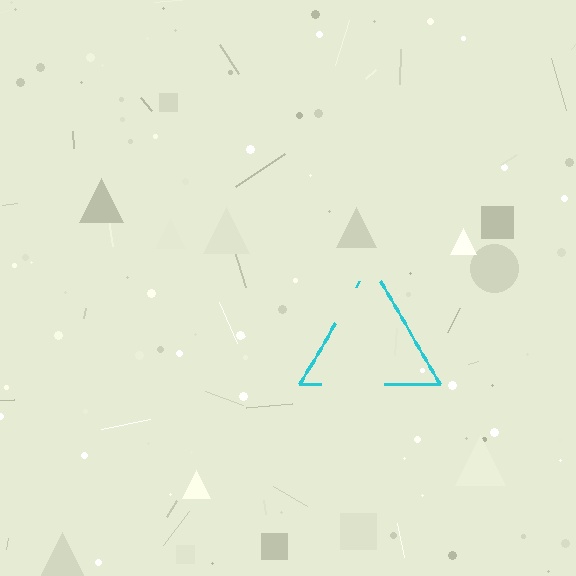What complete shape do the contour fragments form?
The contour fragments form a triangle.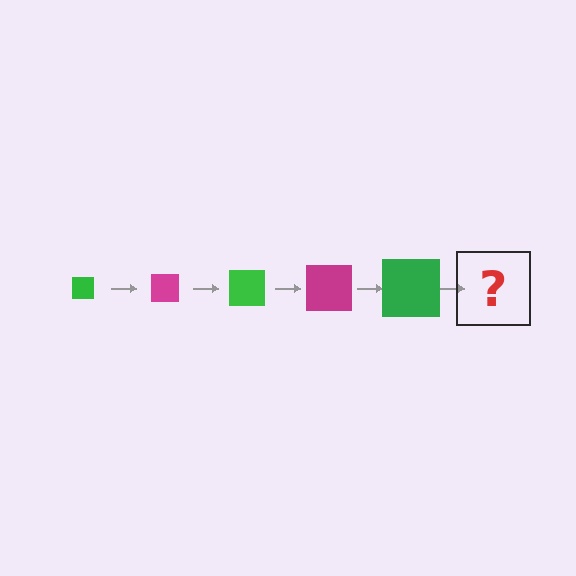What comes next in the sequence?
The next element should be a magenta square, larger than the previous one.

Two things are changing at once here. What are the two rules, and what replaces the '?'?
The two rules are that the square grows larger each step and the color cycles through green and magenta. The '?' should be a magenta square, larger than the previous one.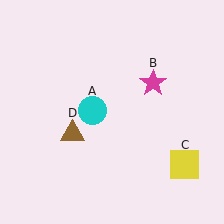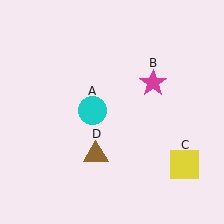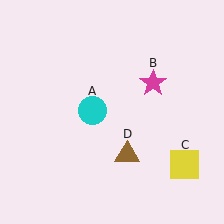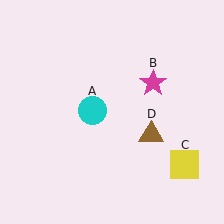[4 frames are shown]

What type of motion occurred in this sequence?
The brown triangle (object D) rotated counterclockwise around the center of the scene.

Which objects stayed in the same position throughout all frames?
Cyan circle (object A) and magenta star (object B) and yellow square (object C) remained stationary.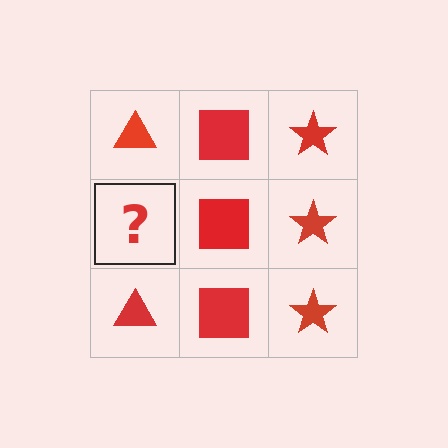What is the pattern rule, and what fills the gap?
The rule is that each column has a consistent shape. The gap should be filled with a red triangle.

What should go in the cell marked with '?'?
The missing cell should contain a red triangle.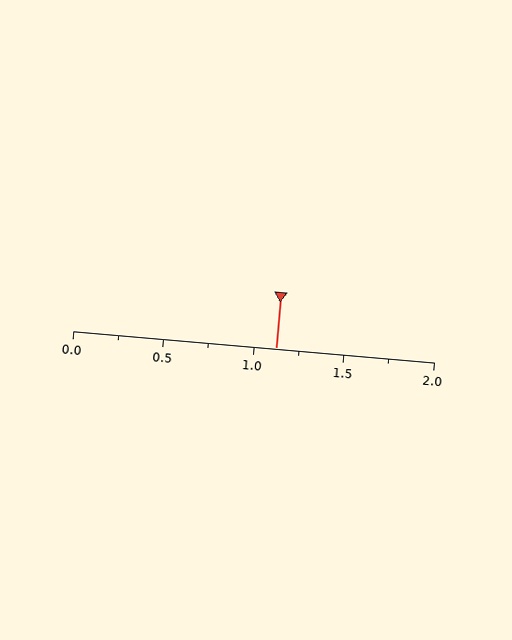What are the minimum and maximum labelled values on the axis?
The axis runs from 0.0 to 2.0.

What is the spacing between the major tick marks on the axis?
The major ticks are spaced 0.5 apart.